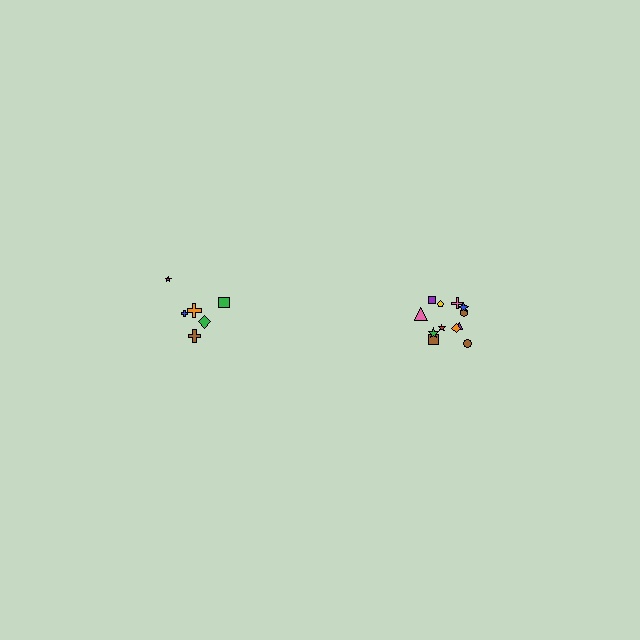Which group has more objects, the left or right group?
The right group.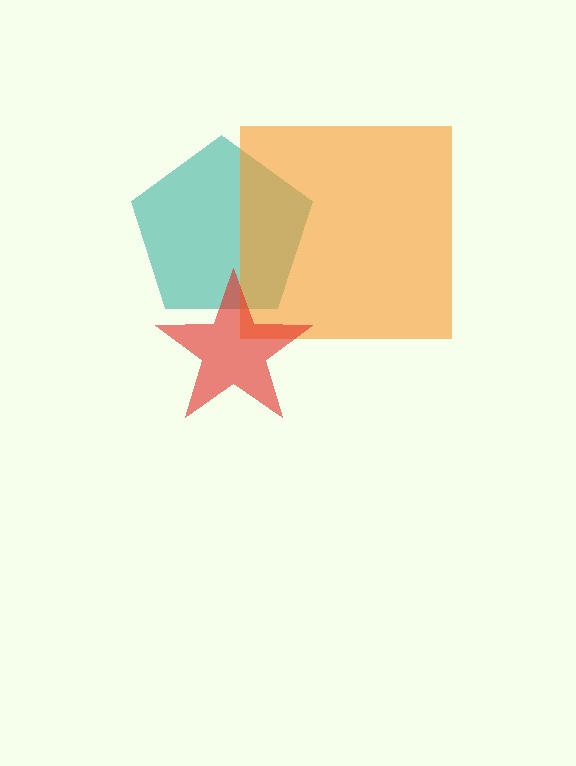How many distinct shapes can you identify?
There are 3 distinct shapes: a teal pentagon, an orange square, a red star.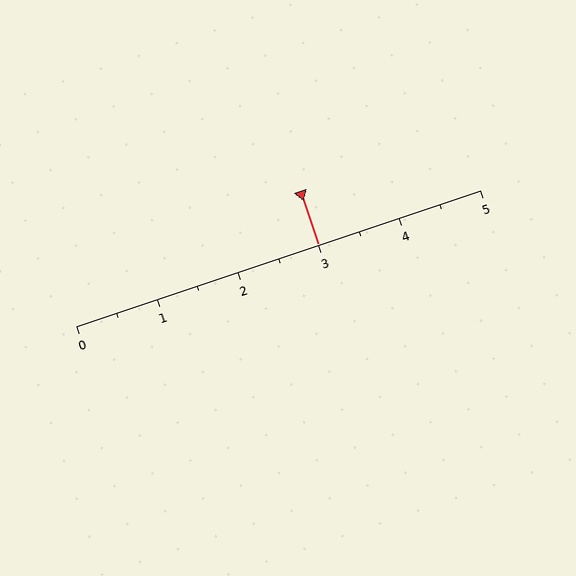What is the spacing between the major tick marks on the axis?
The major ticks are spaced 1 apart.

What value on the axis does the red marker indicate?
The marker indicates approximately 3.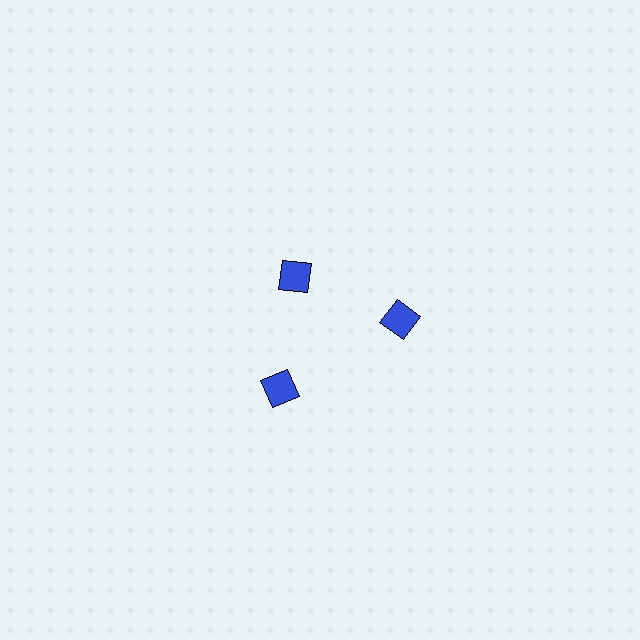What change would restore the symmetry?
The symmetry would be restored by moving it outward, back onto the ring so that all 3 diamonds sit at equal angles and equal distance from the center.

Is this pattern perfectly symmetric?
No. The 3 blue diamonds are arranged in a ring, but one element near the 11 o'clock position is pulled inward toward the center, breaking the 3-fold rotational symmetry.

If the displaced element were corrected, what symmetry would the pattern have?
It would have 3-fold rotational symmetry — the pattern would map onto itself every 120 degrees.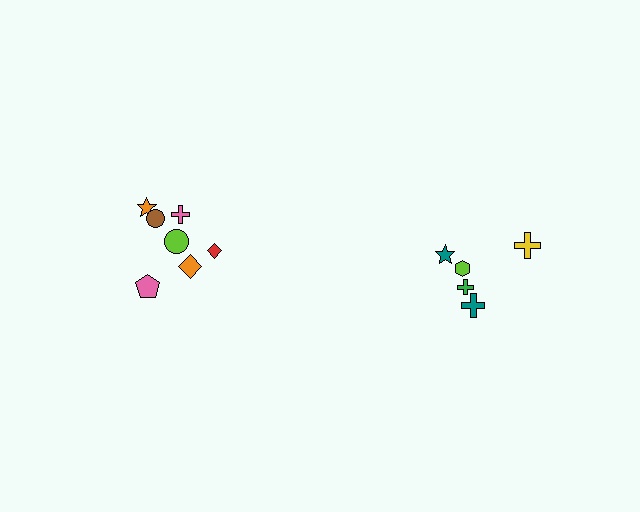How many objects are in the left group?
There are 7 objects.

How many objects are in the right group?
There are 5 objects.